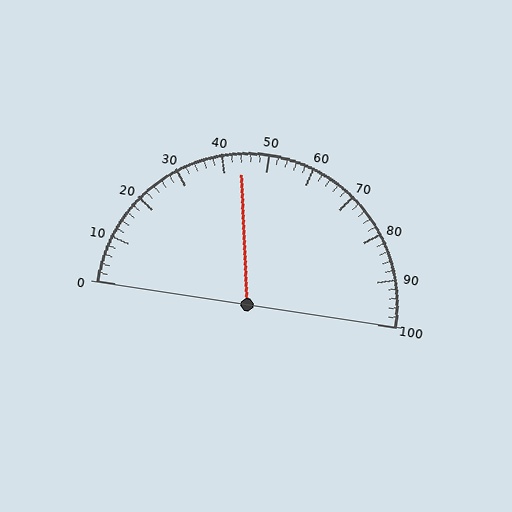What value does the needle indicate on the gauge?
The needle indicates approximately 44.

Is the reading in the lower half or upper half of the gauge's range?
The reading is in the lower half of the range (0 to 100).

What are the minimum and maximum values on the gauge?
The gauge ranges from 0 to 100.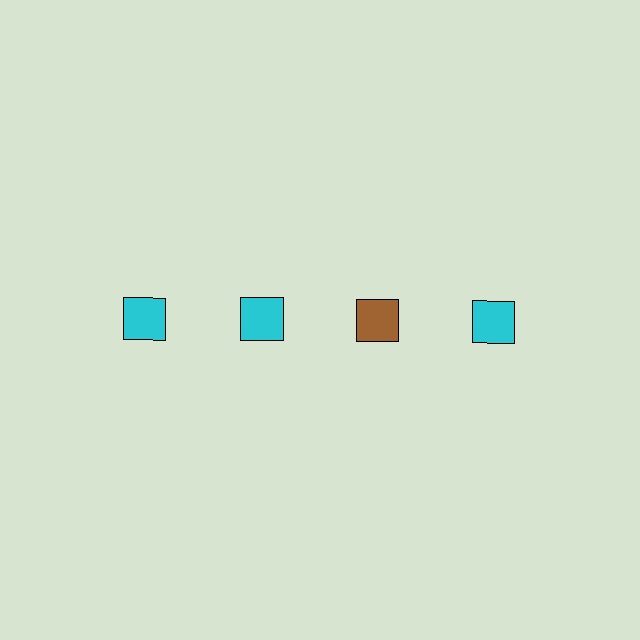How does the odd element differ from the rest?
It has a different color: brown instead of cyan.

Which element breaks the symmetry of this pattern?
The brown square in the top row, center column breaks the symmetry. All other shapes are cyan squares.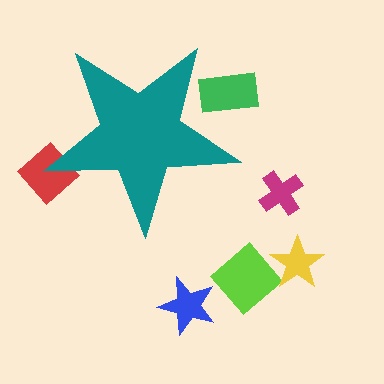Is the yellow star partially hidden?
No, the yellow star is fully visible.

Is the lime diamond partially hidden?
No, the lime diamond is fully visible.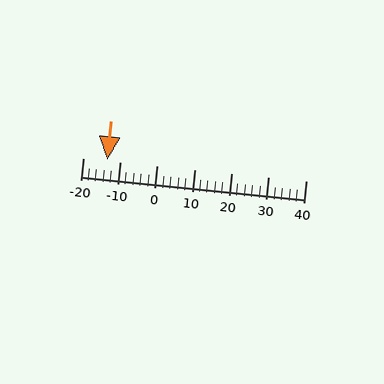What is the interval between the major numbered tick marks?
The major tick marks are spaced 10 units apart.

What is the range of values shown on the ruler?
The ruler shows values from -20 to 40.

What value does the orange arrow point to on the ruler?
The orange arrow points to approximately -13.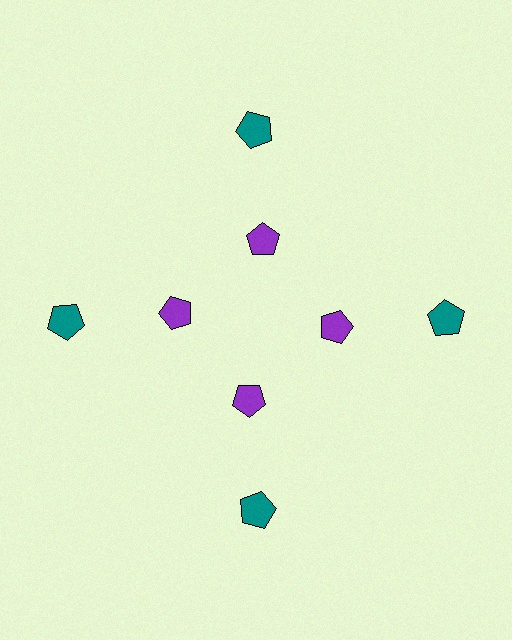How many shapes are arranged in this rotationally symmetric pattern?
There are 8 shapes, arranged in 4 groups of 2.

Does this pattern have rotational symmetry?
Yes, this pattern has 4-fold rotational symmetry. It looks the same after rotating 90 degrees around the center.